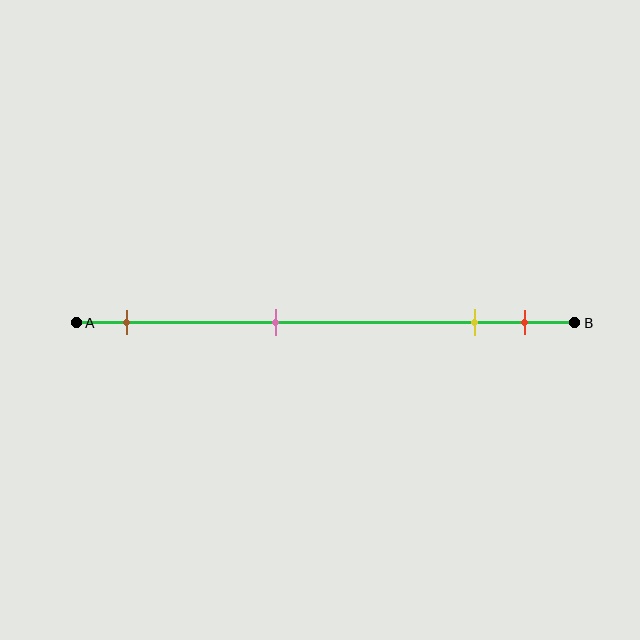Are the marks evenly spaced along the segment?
No, the marks are not evenly spaced.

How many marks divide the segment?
There are 4 marks dividing the segment.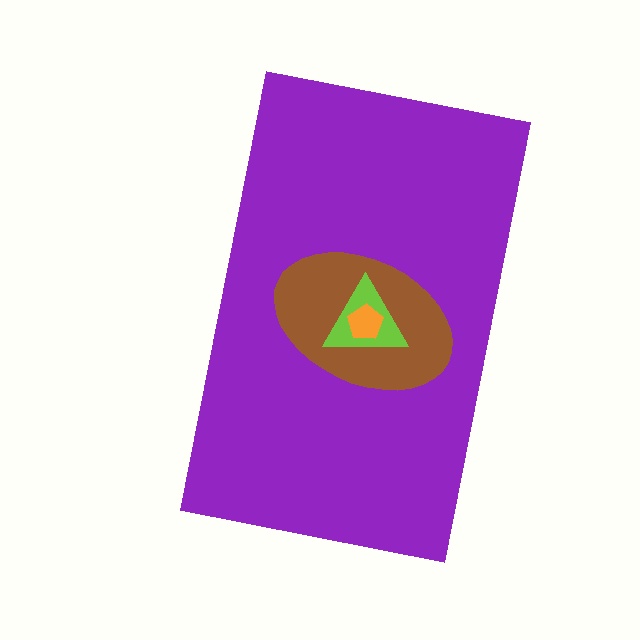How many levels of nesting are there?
4.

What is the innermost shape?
The orange pentagon.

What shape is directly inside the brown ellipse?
The lime triangle.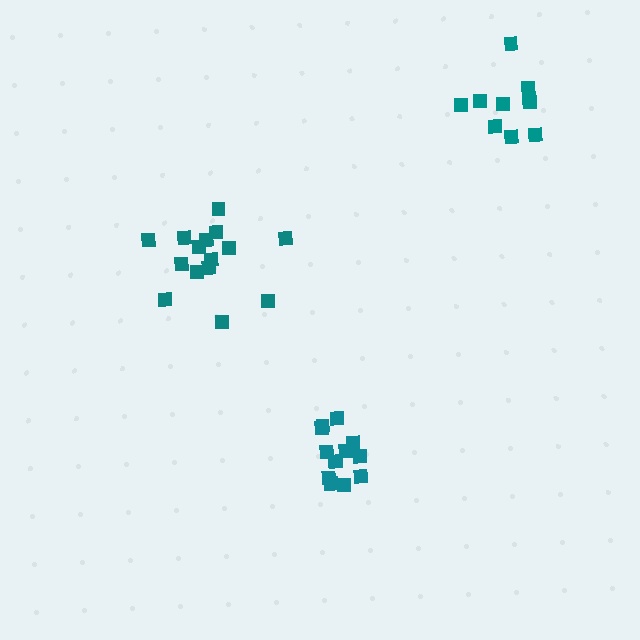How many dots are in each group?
Group 1: 15 dots, Group 2: 10 dots, Group 3: 13 dots (38 total).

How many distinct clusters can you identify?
There are 3 distinct clusters.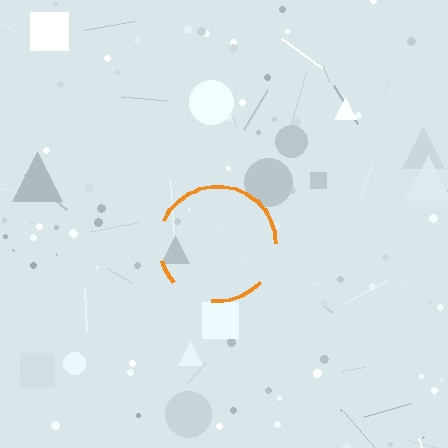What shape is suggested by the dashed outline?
The dashed outline suggests a circle.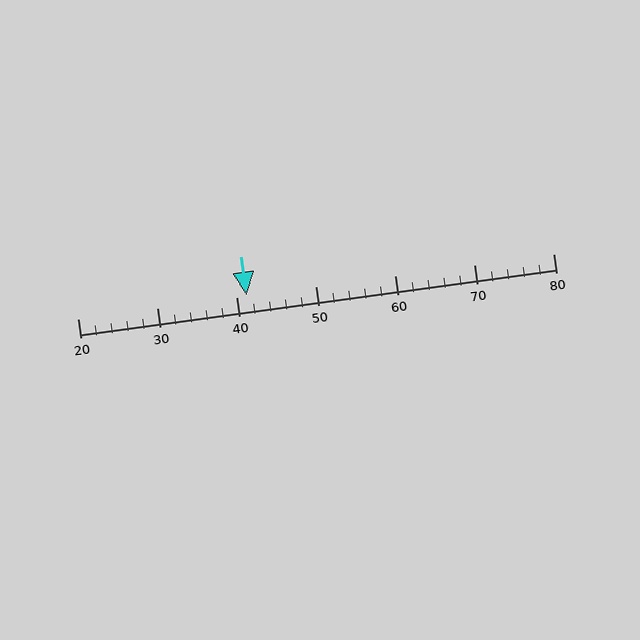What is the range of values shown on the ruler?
The ruler shows values from 20 to 80.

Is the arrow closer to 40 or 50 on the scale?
The arrow is closer to 40.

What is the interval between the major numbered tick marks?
The major tick marks are spaced 10 units apart.